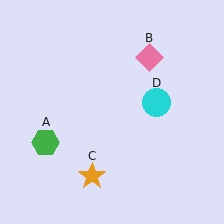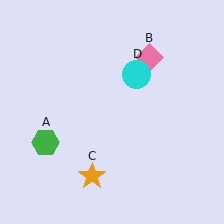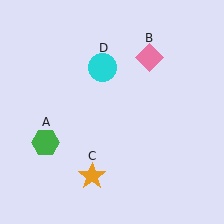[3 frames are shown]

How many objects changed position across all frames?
1 object changed position: cyan circle (object D).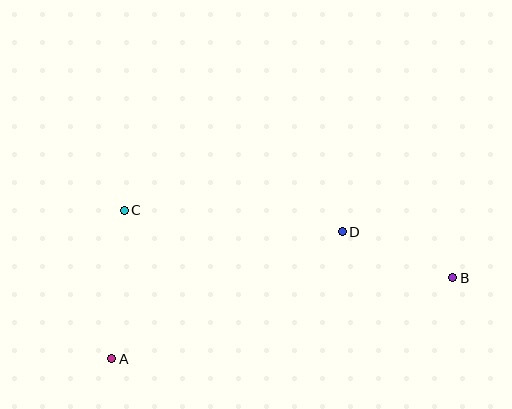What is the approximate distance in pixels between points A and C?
The distance between A and C is approximately 149 pixels.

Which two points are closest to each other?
Points B and D are closest to each other.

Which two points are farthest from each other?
Points A and B are farthest from each other.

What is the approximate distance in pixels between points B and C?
The distance between B and C is approximately 336 pixels.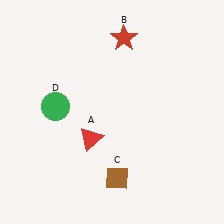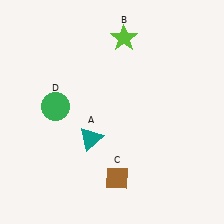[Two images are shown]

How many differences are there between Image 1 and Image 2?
There are 2 differences between the two images.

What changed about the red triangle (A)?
In Image 1, A is red. In Image 2, it changed to teal.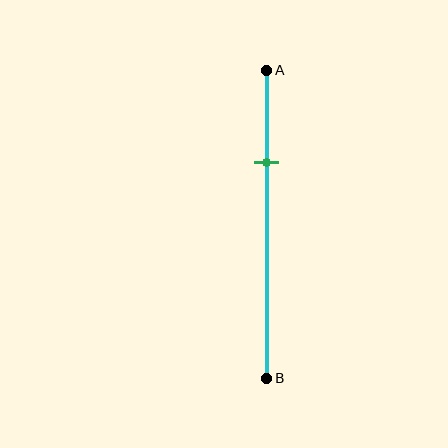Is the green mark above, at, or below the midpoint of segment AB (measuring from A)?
The green mark is above the midpoint of segment AB.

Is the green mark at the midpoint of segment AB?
No, the mark is at about 30% from A, not at the 50% midpoint.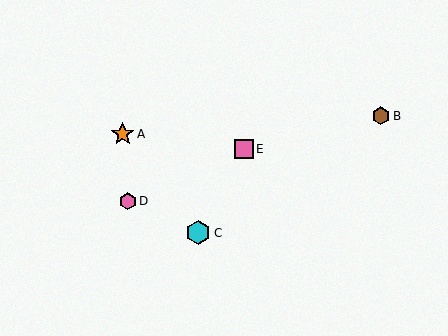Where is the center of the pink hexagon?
The center of the pink hexagon is at (128, 201).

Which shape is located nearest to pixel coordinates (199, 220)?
The cyan hexagon (labeled C) at (198, 233) is nearest to that location.